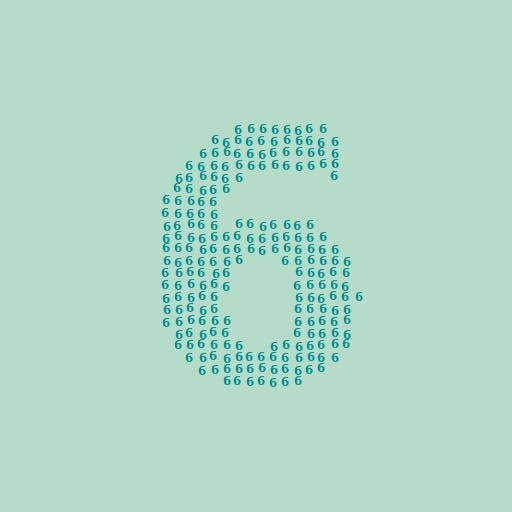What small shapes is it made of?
It is made of small digit 6's.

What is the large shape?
The large shape is the digit 6.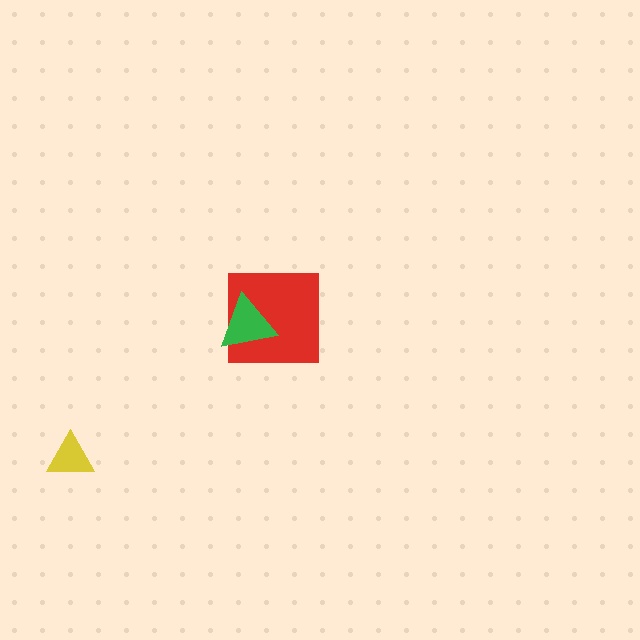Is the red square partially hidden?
Yes, it is partially covered by another shape.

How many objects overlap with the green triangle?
1 object overlaps with the green triangle.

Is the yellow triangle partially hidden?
No, no other shape covers it.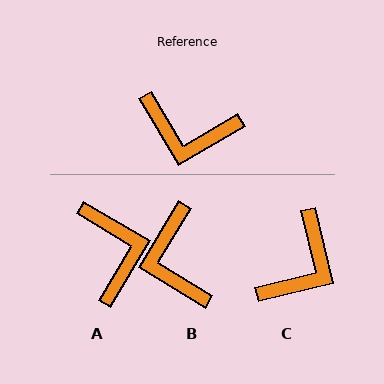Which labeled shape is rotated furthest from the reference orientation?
A, about 119 degrees away.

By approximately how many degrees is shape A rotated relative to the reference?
Approximately 119 degrees counter-clockwise.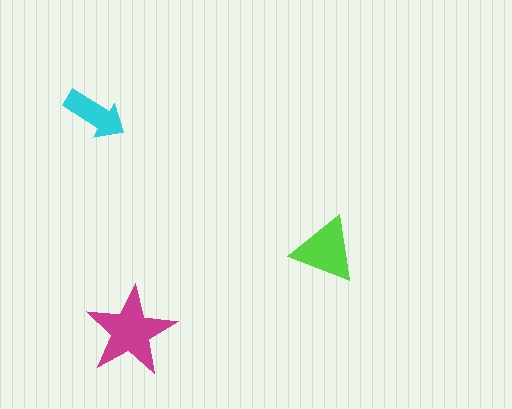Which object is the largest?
The magenta star.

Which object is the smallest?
The cyan arrow.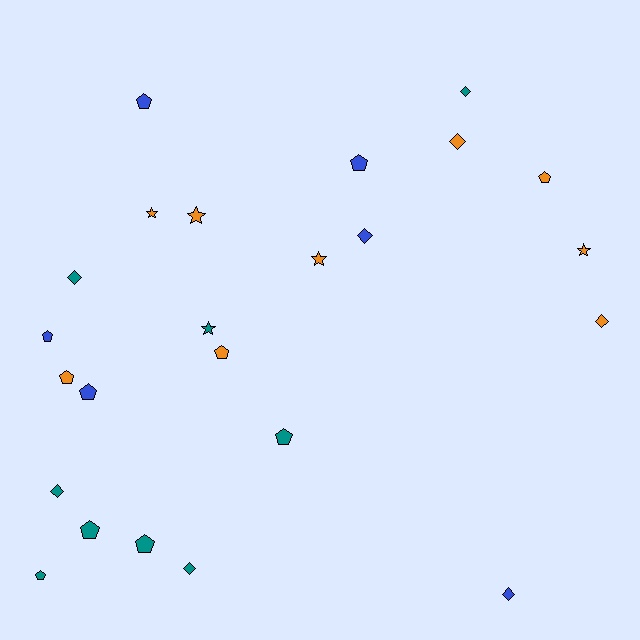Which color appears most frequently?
Orange, with 9 objects.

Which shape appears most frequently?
Pentagon, with 11 objects.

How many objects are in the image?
There are 24 objects.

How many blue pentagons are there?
There are 4 blue pentagons.